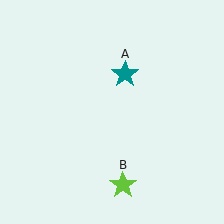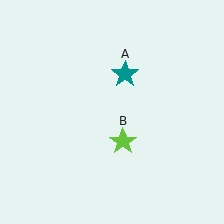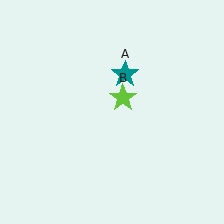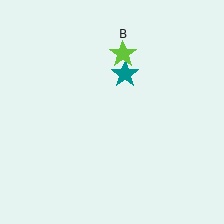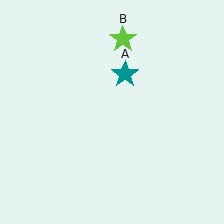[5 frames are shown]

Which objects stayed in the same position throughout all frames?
Teal star (object A) remained stationary.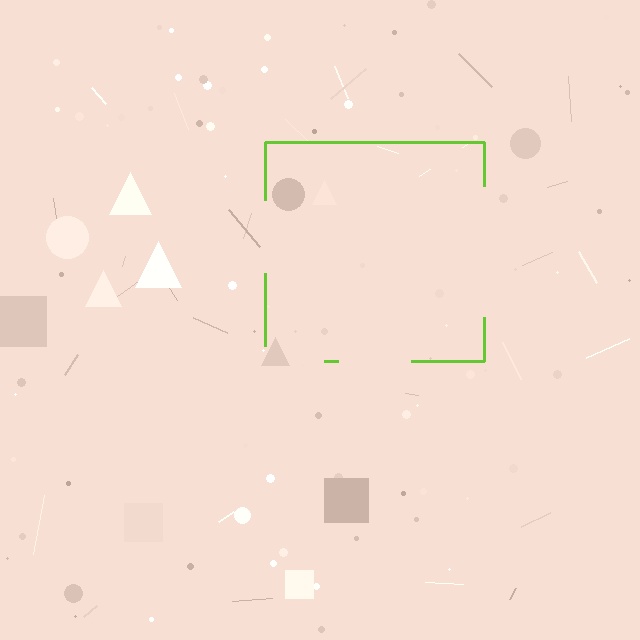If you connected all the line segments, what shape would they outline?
They would outline a square.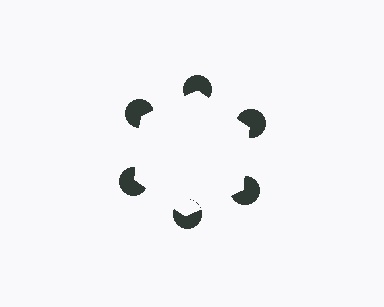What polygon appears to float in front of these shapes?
An illusory hexagon — its edges are inferred from the aligned wedge cuts in the pac-man discs, not physically drawn.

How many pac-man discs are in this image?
There are 6 — one at each vertex of the illusory hexagon.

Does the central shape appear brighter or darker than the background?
It typically appears slightly brighter than the background, even though no actual brightness change is drawn.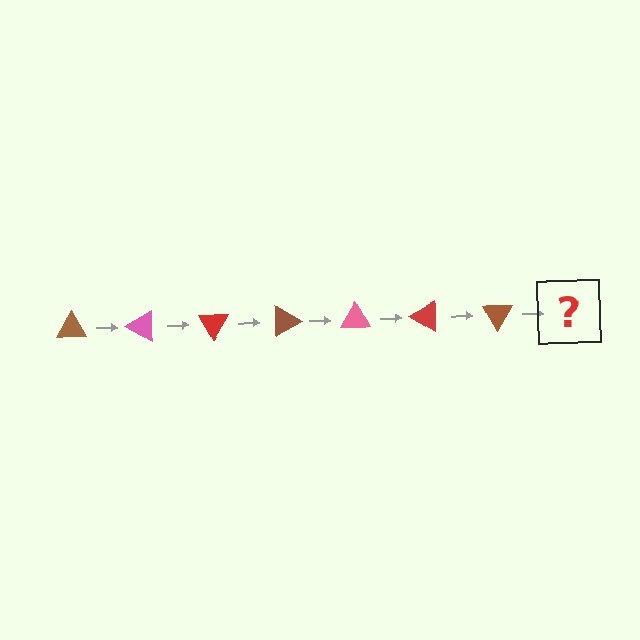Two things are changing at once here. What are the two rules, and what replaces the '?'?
The two rules are that it rotates 30 degrees each step and the color cycles through brown, pink, and red. The '?' should be a pink triangle, rotated 210 degrees from the start.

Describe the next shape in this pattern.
It should be a pink triangle, rotated 210 degrees from the start.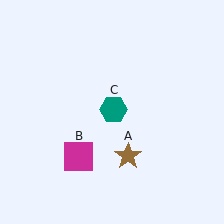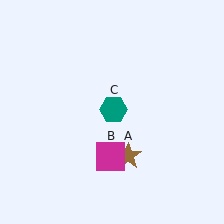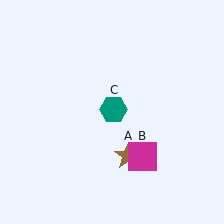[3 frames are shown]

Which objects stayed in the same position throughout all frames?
Brown star (object A) and teal hexagon (object C) remained stationary.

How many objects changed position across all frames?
1 object changed position: magenta square (object B).